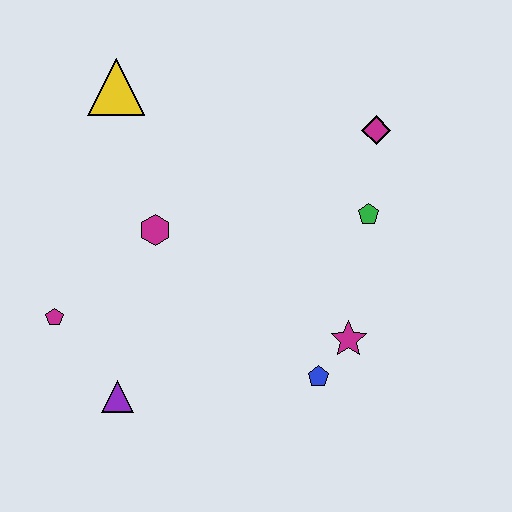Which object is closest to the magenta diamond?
The green pentagon is closest to the magenta diamond.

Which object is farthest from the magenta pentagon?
The magenta diamond is farthest from the magenta pentagon.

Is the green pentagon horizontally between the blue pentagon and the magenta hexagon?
No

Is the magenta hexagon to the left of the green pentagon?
Yes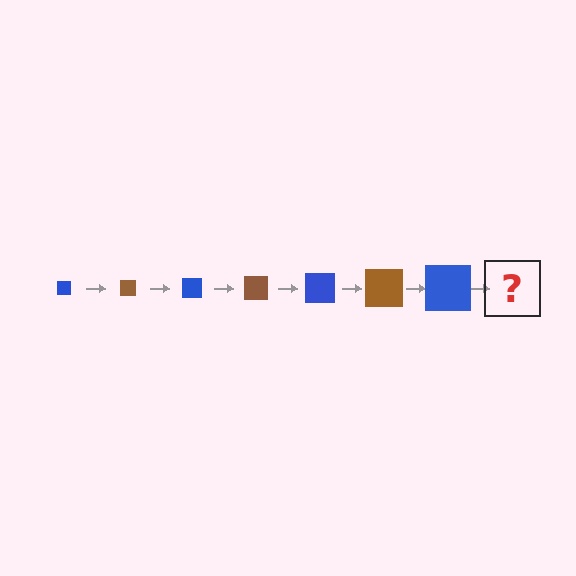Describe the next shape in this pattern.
It should be a brown square, larger than the previous one.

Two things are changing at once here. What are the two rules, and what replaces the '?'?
The two rules are that the square grows larger each step and the color cycles through blue and brown. The '?' should be a brown square, larger than the previous one.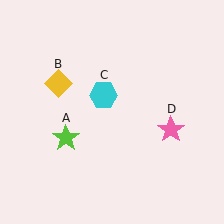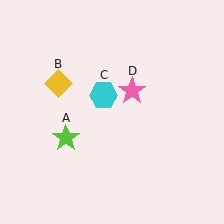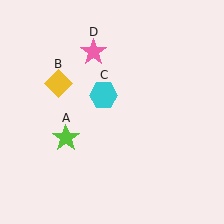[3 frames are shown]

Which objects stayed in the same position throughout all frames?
Lime star (object A) and yellow diamond (object B) and cyan hexagon (object C) remained stationary.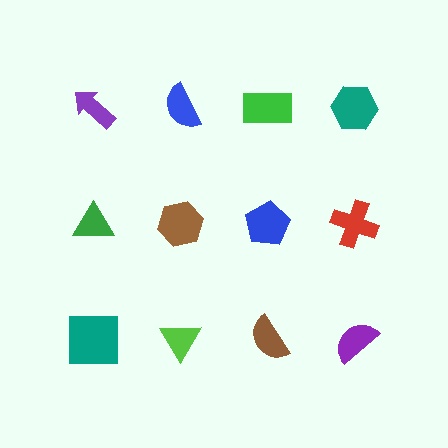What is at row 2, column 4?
A red cross.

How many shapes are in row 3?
4 shapes.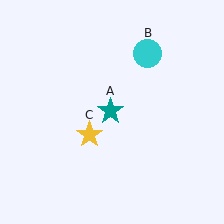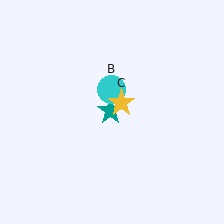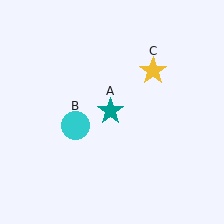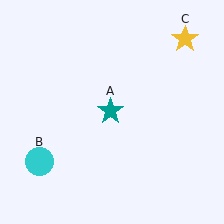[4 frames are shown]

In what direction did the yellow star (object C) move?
The yellow star (object C) moved up and to the right.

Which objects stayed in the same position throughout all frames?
Teal star (object A) remained stationary.